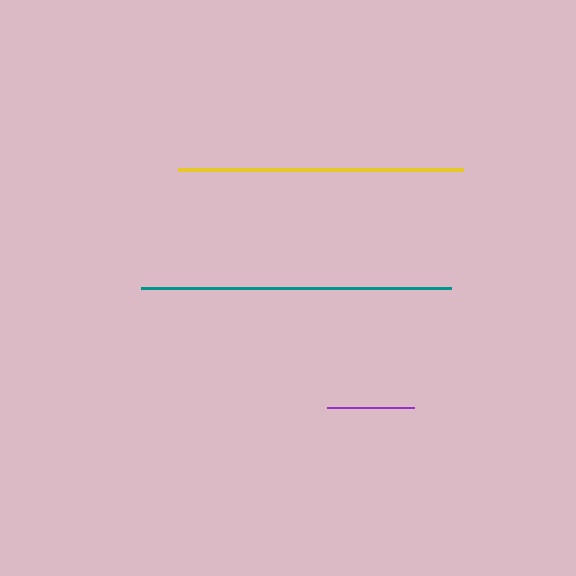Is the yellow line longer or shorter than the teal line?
The teal line is longer than the yellow line.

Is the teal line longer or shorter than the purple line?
The teal line is longer than the purple line.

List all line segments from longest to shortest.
From longest to shortest: teal, yellow, purple.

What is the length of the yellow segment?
The yellow segment is approximately 286 pixels long.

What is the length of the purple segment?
The purple segment is approximately 87 pixels long.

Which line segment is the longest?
The teal line is the longest at approximately 310 pixels.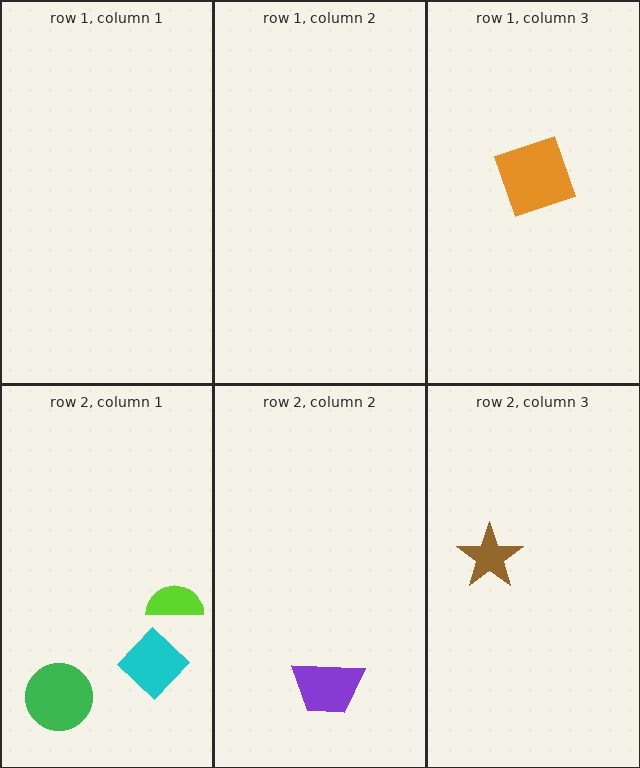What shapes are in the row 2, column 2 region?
The purple trapezoid.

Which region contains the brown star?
The row 2, column 3 region.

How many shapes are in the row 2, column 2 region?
1.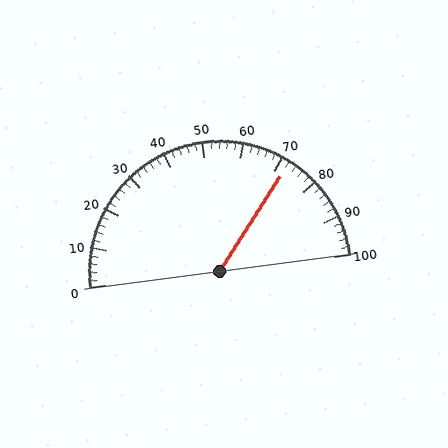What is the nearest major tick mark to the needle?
The nearest major tick mark is 70.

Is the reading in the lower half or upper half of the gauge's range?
The reading is in the upper half of the range (0 to 100).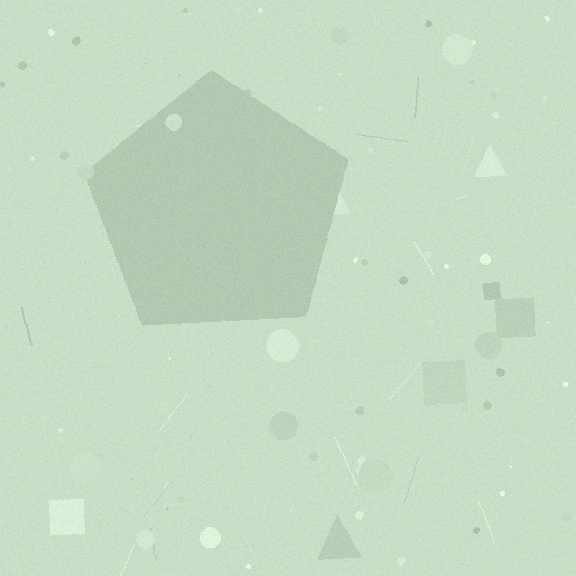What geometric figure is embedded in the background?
A pentagon is embedded in the background.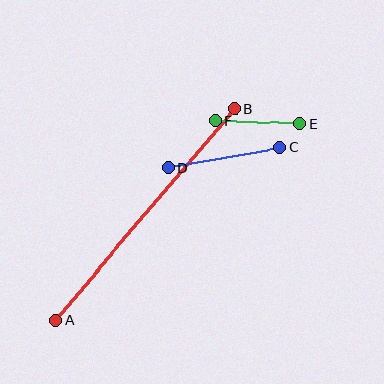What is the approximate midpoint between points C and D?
The midpoint is at approximately (224, 158) pixels.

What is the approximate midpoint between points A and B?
The midpoint is at approximately (145, 214) pixels.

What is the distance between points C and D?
The distance is approximately 113 pixels.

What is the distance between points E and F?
The distance is approximately 85 pixels.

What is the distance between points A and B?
The distance is approximately 278 pixels.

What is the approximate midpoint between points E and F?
The midpoint is at approximately (257, 122) pixels.